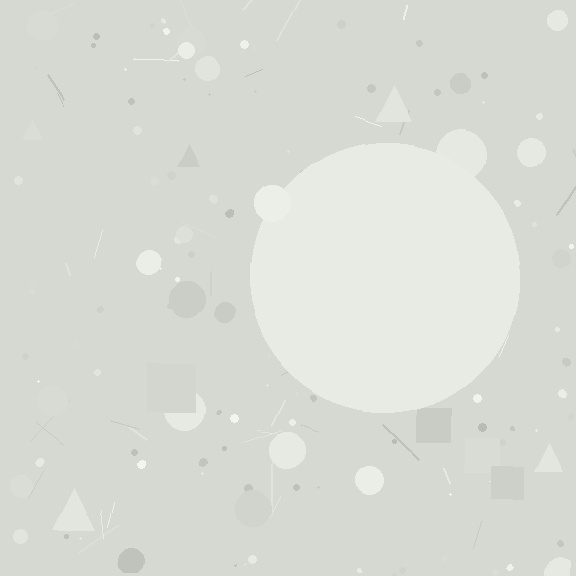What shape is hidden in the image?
A circle is hidden in the image.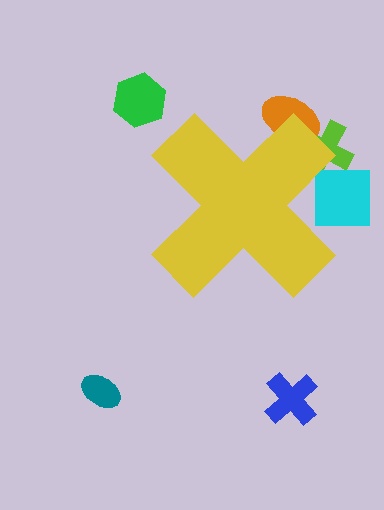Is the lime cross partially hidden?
Yes, the lime cross is partially hidden behind the yellow cross.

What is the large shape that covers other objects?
A yellow cross.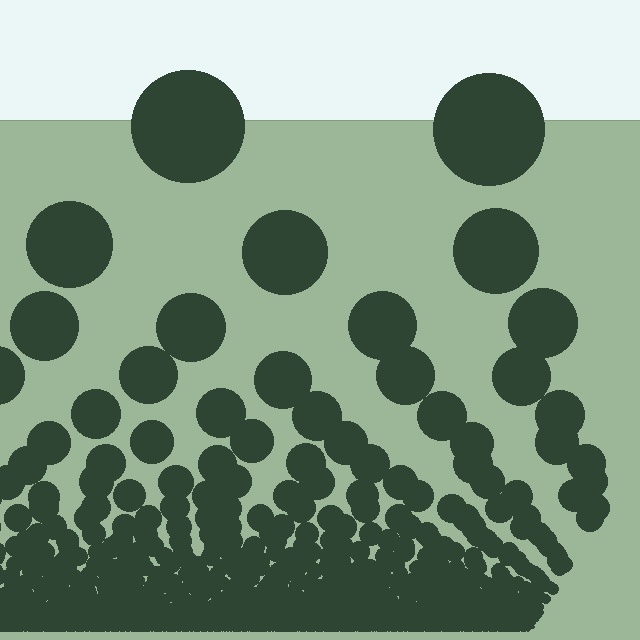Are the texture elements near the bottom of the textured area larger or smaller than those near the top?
Smaller. The gradient is inverted — elements near the bottom are smaller and denser.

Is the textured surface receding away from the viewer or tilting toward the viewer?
The surface appears to tilt toward the viewer. Texture elements get larger and sparser toward the top.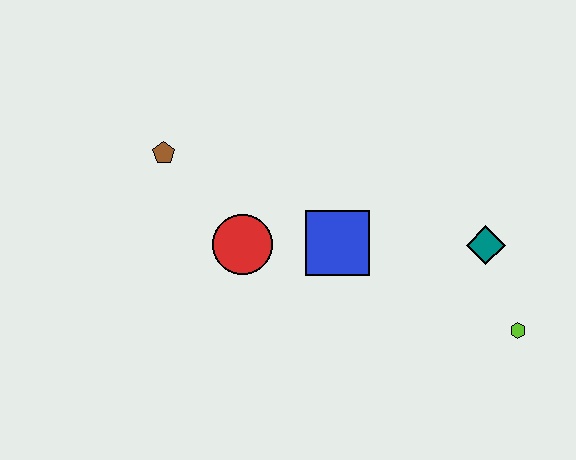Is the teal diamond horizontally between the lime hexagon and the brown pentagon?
Yes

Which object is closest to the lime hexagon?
The teal diamond is closest to the lime hexagon.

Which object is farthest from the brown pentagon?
The lime hexagon is farthest from the brown pentagon.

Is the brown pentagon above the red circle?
Yes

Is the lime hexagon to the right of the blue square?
Yes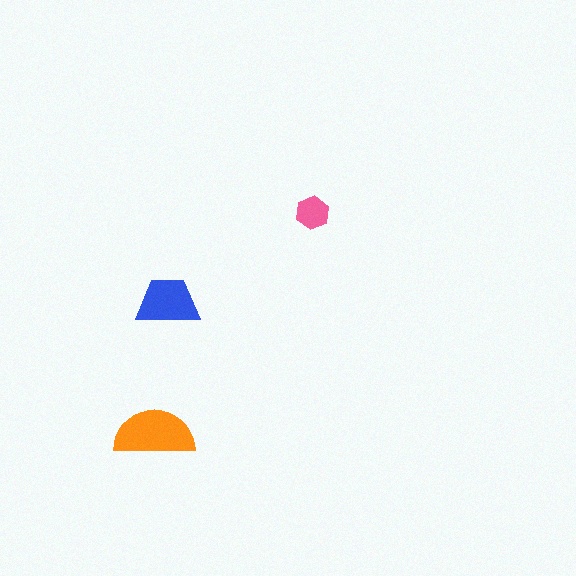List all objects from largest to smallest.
The orange semicircle, the blue trapezoid, the pink hexagon.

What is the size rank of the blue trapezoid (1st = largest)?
2nd.